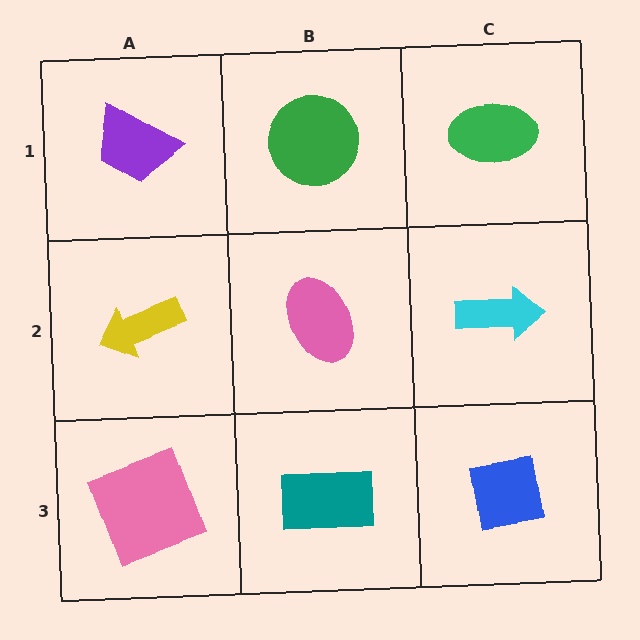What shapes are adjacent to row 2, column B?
A green circle (row 1, column B), a teal rectangle (row 3, column B), a yellow arrow (row 2, column A), a cyan arrow (row 2, column C).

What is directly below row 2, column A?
A pink square.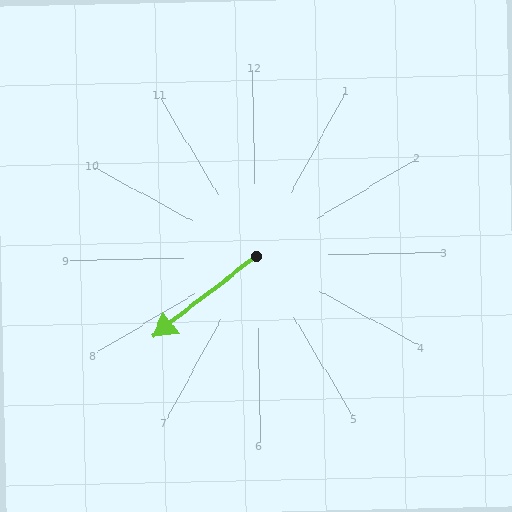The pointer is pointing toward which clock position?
Roughly 8 o'clock.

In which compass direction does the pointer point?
Southwest.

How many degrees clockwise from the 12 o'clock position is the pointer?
Approximately 233 degrees.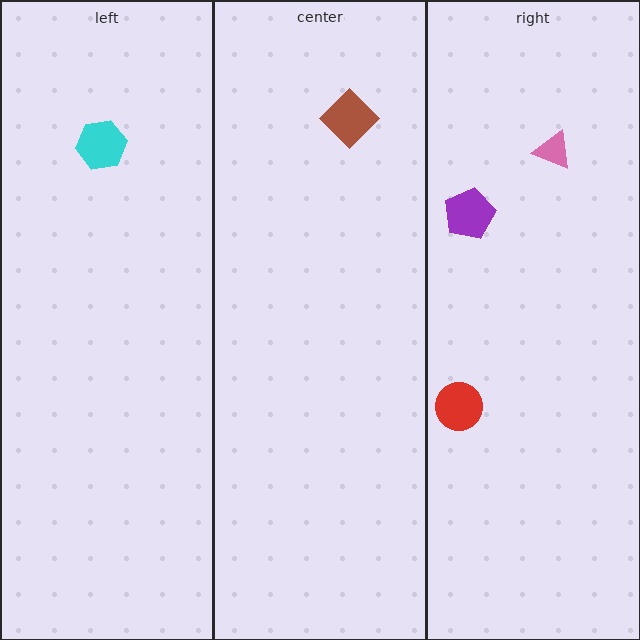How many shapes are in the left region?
1.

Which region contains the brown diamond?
The center region.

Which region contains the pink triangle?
The right region.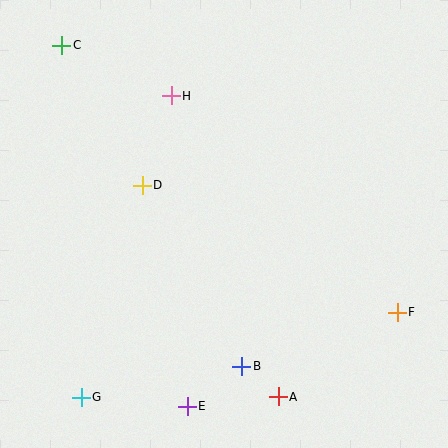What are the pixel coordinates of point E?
Point E is at (187, 406).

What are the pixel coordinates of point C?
Point C is at (62, 45).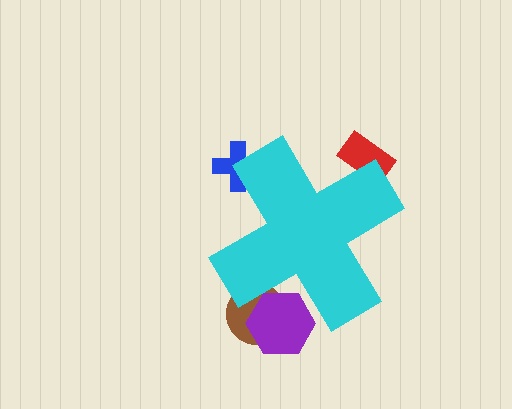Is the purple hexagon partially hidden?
Yes, the purple hexagon is partially hidden behind the cyan cross.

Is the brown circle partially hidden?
Yes, the brown circle is partially hidden behind the cyan cross.